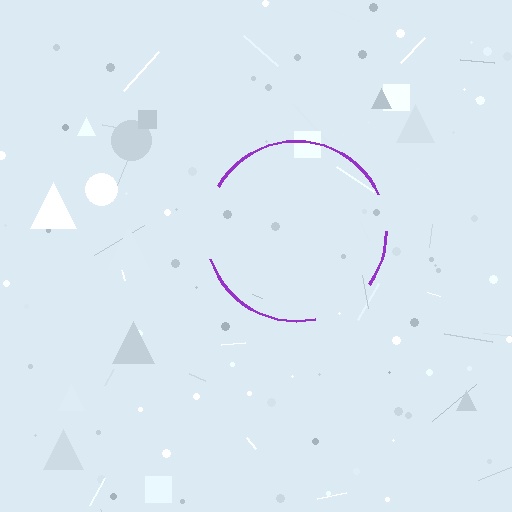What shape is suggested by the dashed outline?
The dashed outline suggests a circle.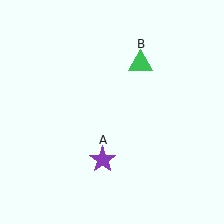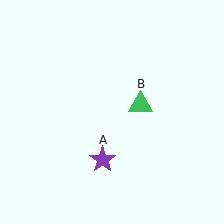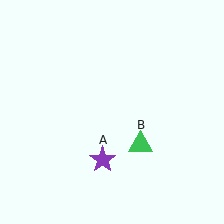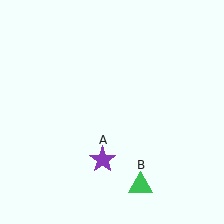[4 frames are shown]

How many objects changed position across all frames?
1 object changed position: green triangle (object B).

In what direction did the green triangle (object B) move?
The green triangle (object B) moved down.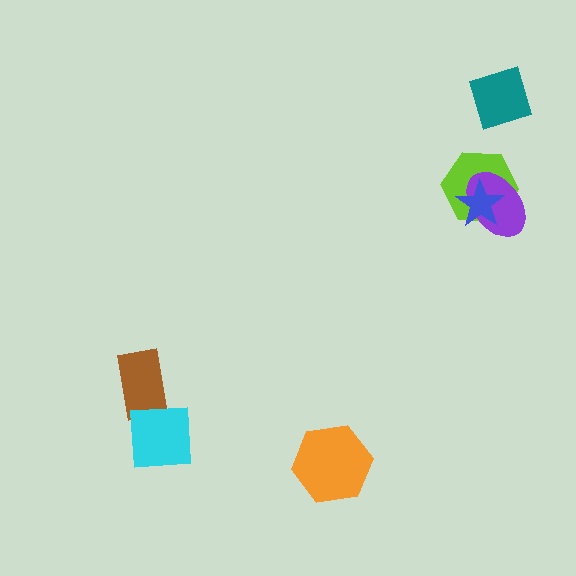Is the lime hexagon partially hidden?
Yes, it is partially covered by another shape.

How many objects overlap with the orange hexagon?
0 objects overlap with the orange hexagon.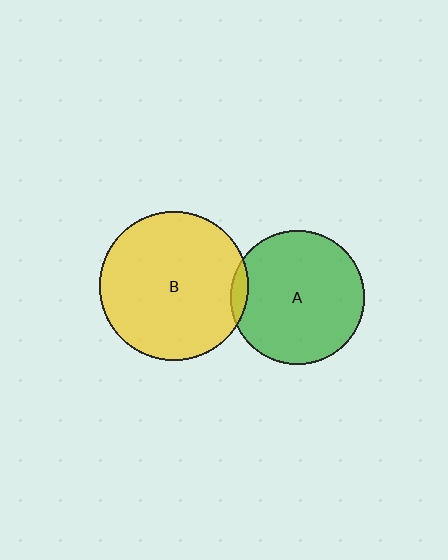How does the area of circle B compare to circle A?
Approximately 1.2 times.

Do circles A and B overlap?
Yes.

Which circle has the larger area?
Circle B (yellow).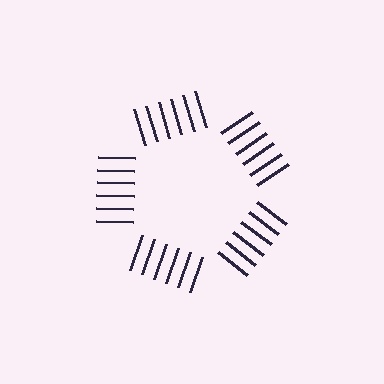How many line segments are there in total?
30 — 6 along each of the 5 edges.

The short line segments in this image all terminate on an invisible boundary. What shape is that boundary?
An illusory pentagon — the line segments terminate on its edges but no continuous stroke is drawn.